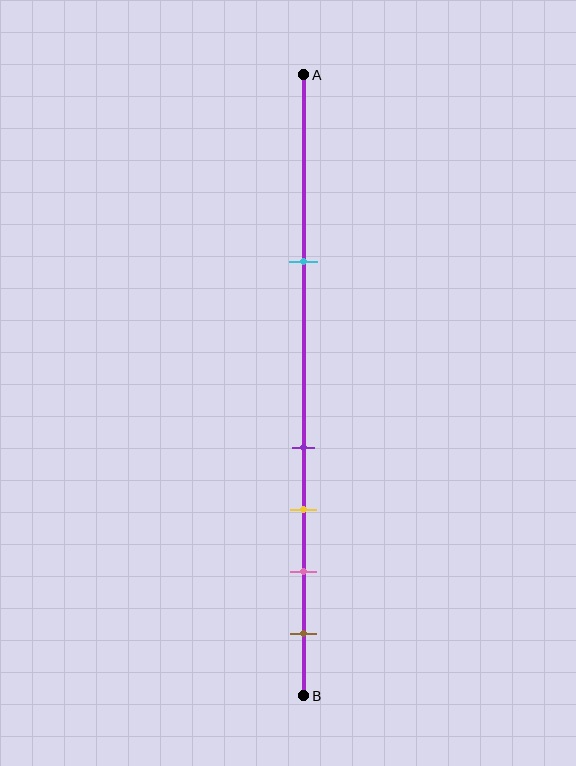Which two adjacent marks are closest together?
The purple and yellow marks are the closest adjacent pair.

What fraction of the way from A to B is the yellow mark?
The yellow mark is approximately 70% (0.7) of the way from A to B.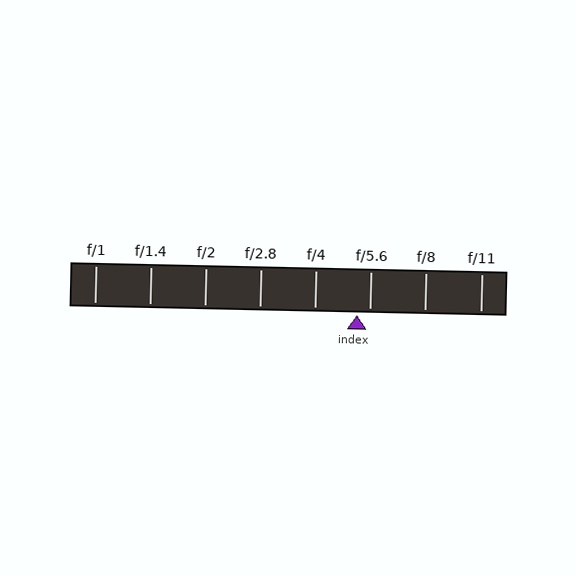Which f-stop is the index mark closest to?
The index mark is closest to f/5.6.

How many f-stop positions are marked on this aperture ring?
There are 8 f-stop positions marked.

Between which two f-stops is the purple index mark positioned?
The index mark is between f/4 and f/5.6.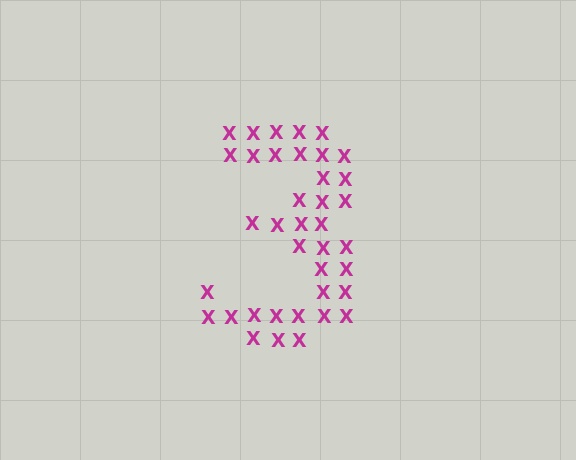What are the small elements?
The small elements are letter X's.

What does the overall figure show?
The overall figure shows the digit 3.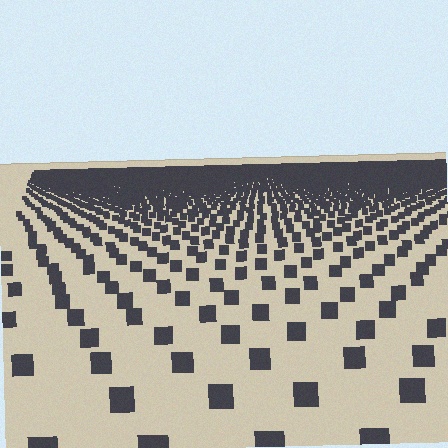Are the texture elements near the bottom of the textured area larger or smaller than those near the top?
Larger. Near the bottom, elements are closer to the viewer and appear at a bigger on-screen size.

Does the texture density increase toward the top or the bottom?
Density increases toward the top.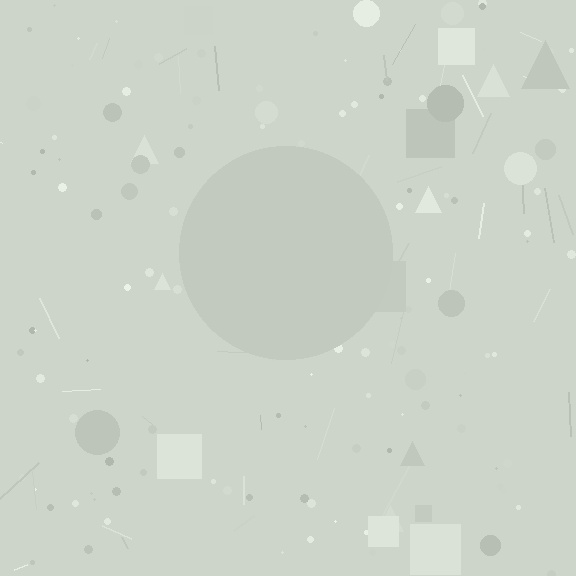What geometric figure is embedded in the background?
A circle is embedded in the background.